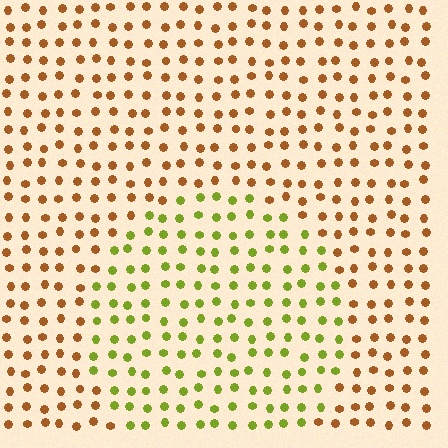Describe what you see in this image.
The image is filled with small brown elements in a uniform arrangement. A circle-shaped region is visible where the elements are tinted to a slightly different hue, forming a subtle color boundary.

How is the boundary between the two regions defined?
The boundary is defined purely by a slight shift in hue (about 54 degrees). Spacing, size, and orientation are identical on both sides.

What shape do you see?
I see a circle.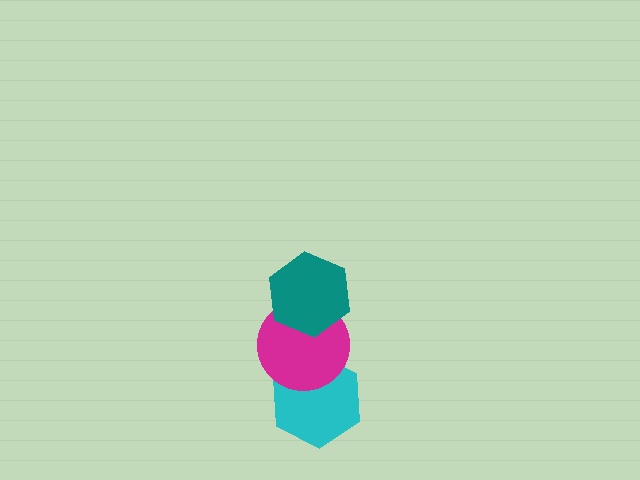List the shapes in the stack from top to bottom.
From top to bottom: the teal hexagon, the magenta circle, the cyan hexagon.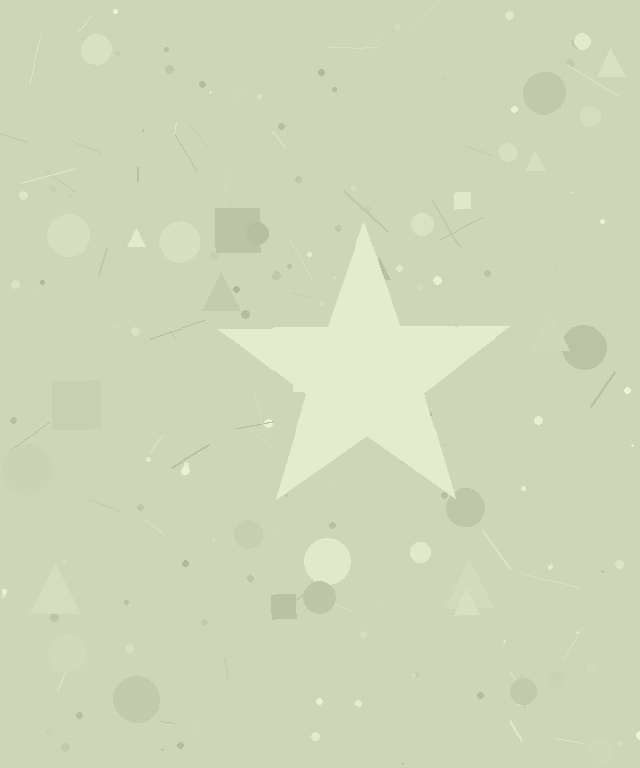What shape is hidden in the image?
A star is hidden in the image.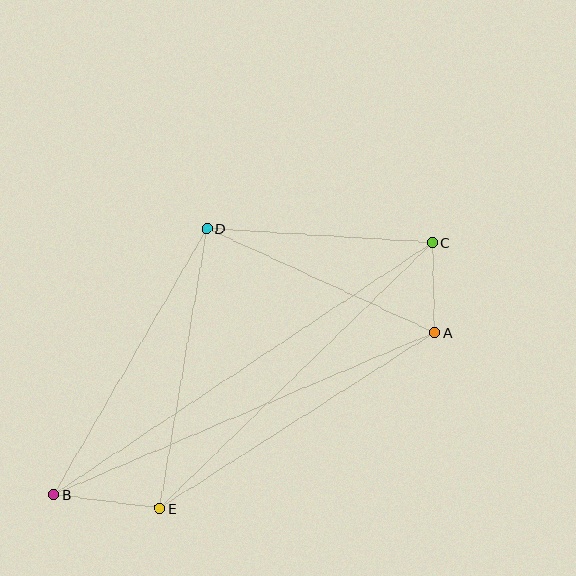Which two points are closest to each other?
Points A and C are closest to each other.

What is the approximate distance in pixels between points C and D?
The distance between C and D is approximately 226 pixels.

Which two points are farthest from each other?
Points B and C are farthest from each other.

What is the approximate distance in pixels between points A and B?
The distance between A and B is approximately 414 pixels.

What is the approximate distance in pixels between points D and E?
The distance between D and E is approximately 284 pixels.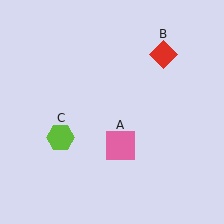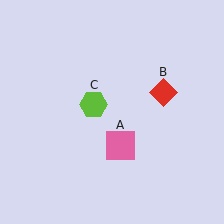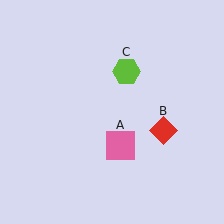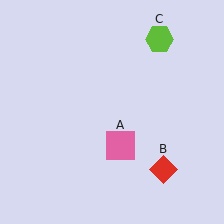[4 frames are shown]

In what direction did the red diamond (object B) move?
The red diamond (object B) moved down.